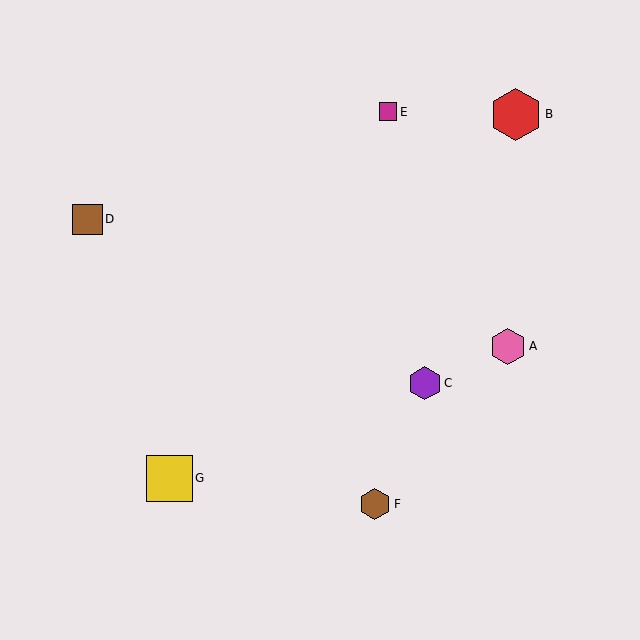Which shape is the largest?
The red hexagon (labeled B) is the largest.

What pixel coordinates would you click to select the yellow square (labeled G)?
Click at (169, 478) to select the yellow square G.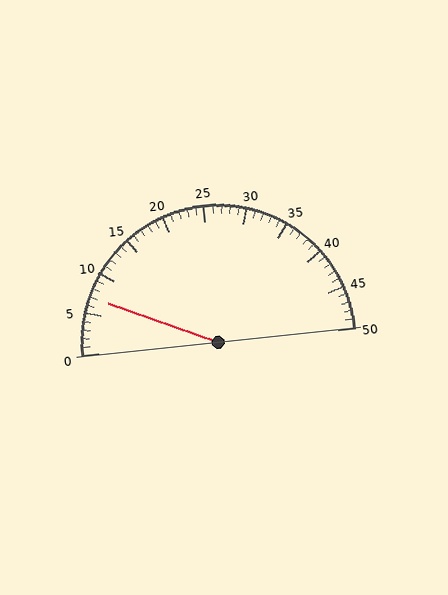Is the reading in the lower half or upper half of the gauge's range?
The reading is in the lower half of the range (0 to 50).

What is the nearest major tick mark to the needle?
The nearest major tick mark is 5.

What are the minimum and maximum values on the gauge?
The gauge ranges from 0 to 50.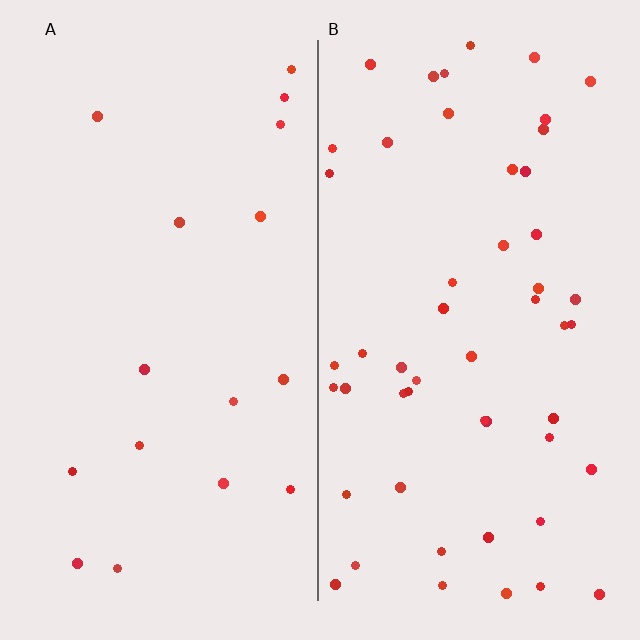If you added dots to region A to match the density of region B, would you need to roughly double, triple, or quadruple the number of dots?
Approximately triple.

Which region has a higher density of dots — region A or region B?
B (the right).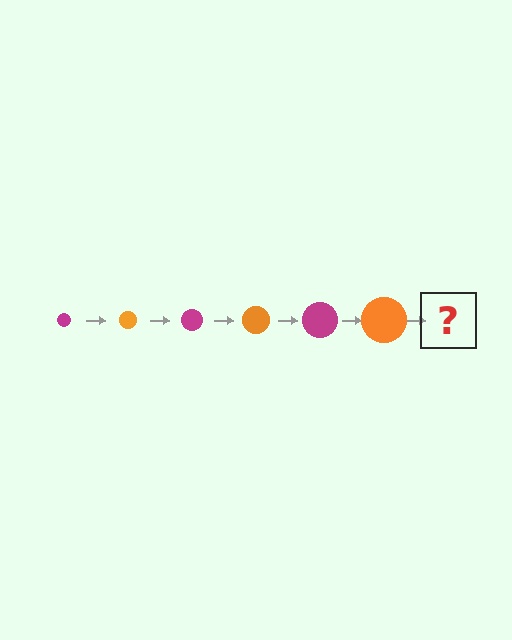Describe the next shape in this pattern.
It should be a magenta circle, larger than the previous one.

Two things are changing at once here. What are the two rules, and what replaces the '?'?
The two rules are that the circle grows larger each step and the color cycles through magenta and orange. The '?' should be a magenta circle, larger than the previous one.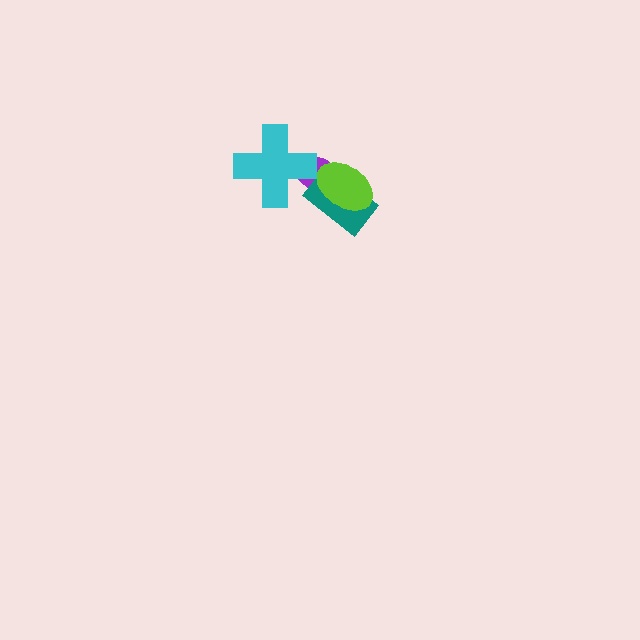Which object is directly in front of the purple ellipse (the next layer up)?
The teal rectangle is directly in front of the purple ellipse.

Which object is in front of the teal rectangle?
The lime ellipse is in front of the teal rectangle.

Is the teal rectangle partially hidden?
Yes, it is partially covered by another shape.